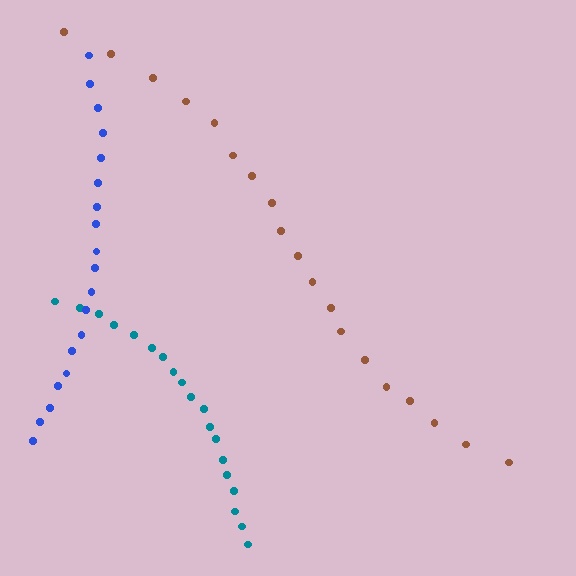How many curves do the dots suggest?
There are 3 distinct paths.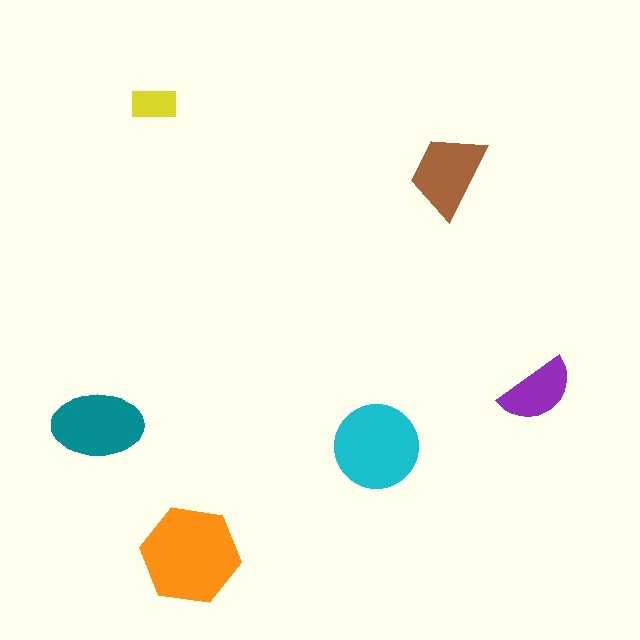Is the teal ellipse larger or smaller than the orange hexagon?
Smaller.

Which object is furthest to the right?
The purple semicircle is rightmost.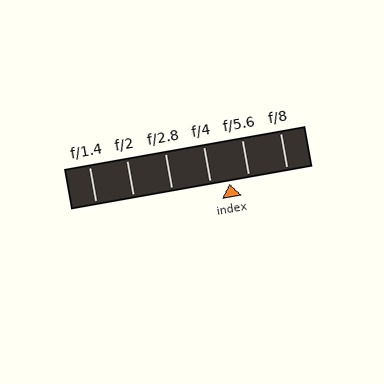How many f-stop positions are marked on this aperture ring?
There are 6 f-stop positions marked.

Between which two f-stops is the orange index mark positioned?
The index mark is between f/4 and f/5.6.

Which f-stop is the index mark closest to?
The index mark is closest to f/5.6.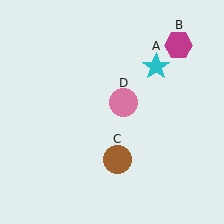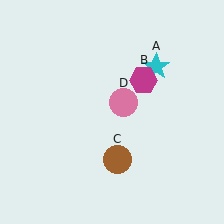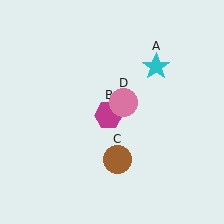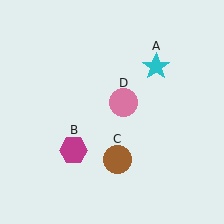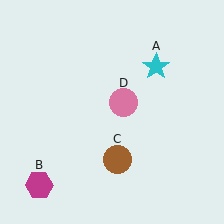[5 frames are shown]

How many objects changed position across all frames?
1 object changed position: magenta hexagon (object B).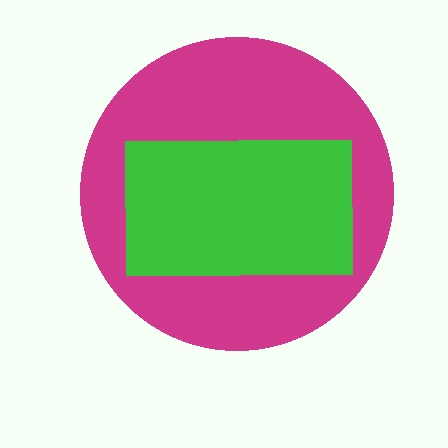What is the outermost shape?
The magenta circle.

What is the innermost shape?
The green rectangle.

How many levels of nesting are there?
2.